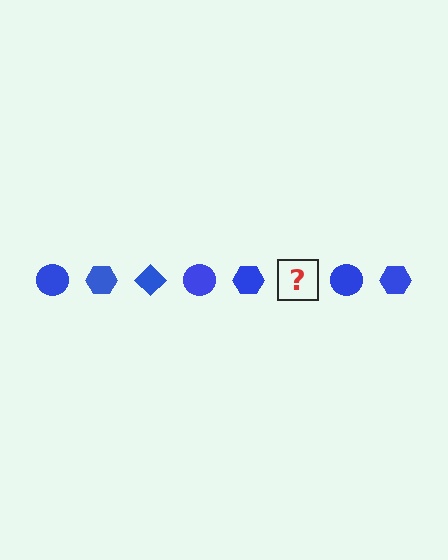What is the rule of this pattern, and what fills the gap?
The rule is that the pattern cycles through circle, hexagon, diamond shapes in blue. The gap should be filled with a blue diamond.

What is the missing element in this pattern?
The missing element is a blue diamond.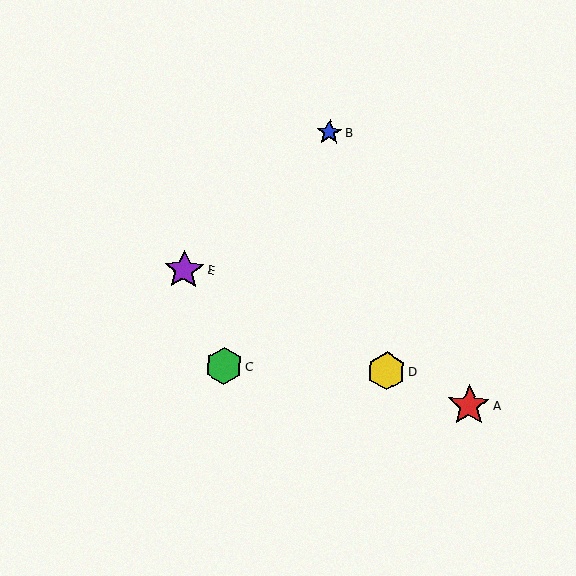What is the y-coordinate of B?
Object B is at y≈132.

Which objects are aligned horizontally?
Objects C, D are aligned horizontally.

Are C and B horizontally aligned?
No, C is at y≈366 and B is at y≈132.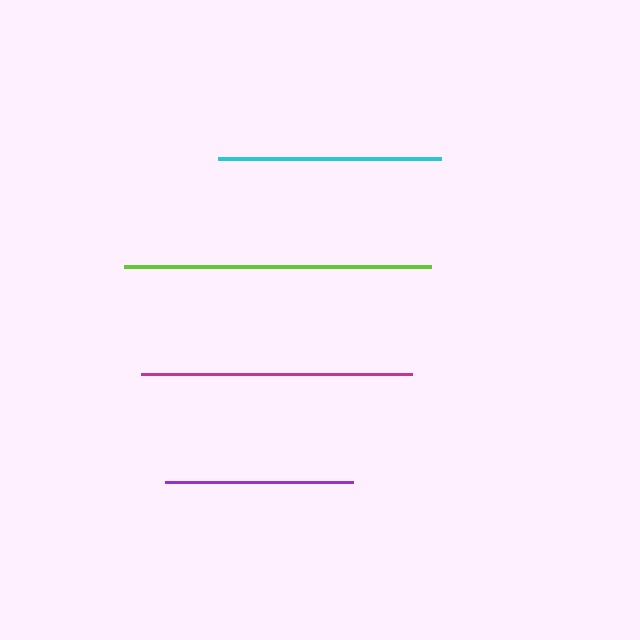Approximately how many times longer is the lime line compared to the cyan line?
The lime line is approximately 1.4 times the length of the cyan line.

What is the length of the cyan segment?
The cyan segment is approximately 222 pixels long.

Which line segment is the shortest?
The purple line is the shortest at approximately 188 pixels.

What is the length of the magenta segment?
The magenta segment is approximately 271 pixels long.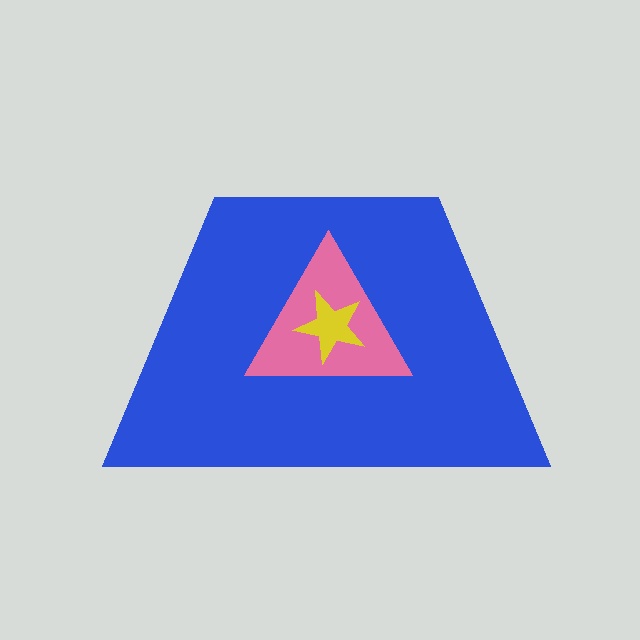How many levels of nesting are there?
3.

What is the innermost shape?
The yellow star.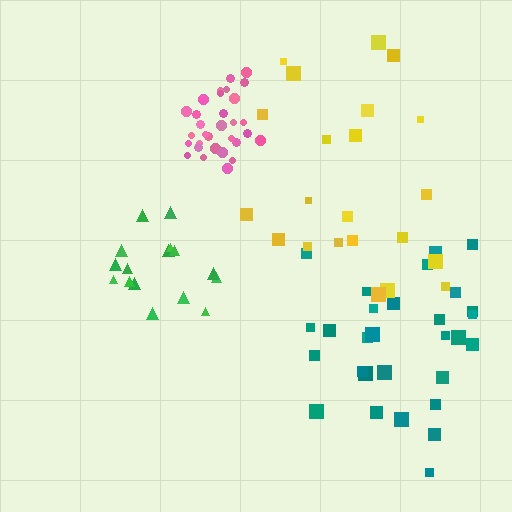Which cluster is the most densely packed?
Pink.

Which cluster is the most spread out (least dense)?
Yellow.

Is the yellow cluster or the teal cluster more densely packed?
Teal.